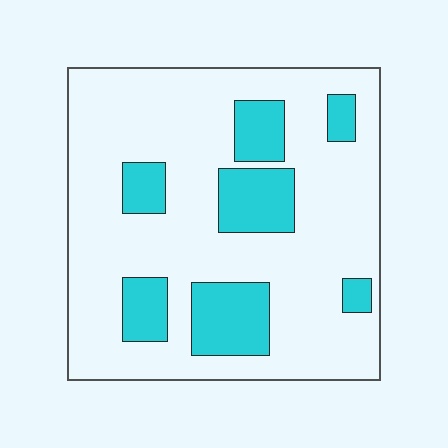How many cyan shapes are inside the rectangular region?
7.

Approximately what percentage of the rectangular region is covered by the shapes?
Approximately 20%.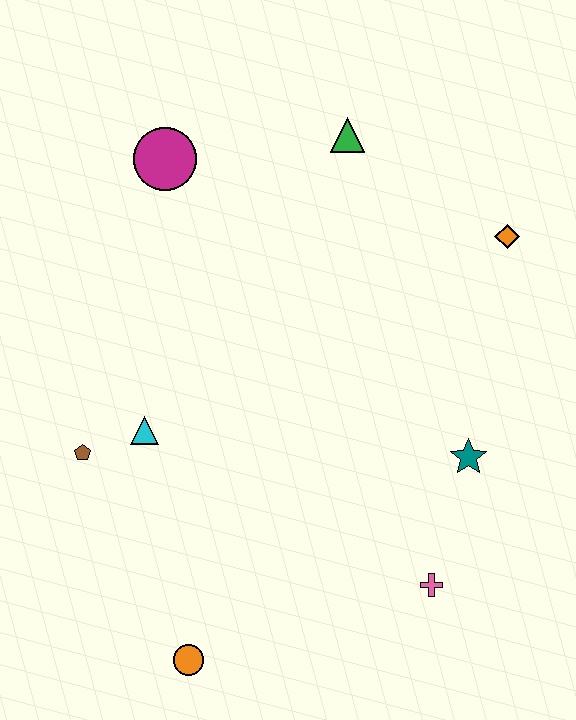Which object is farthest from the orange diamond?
The orange circle is farthest from the orange diamond.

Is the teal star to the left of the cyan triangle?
No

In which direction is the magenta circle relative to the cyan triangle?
The magenta circle is above the cyan triangle.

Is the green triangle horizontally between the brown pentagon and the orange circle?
No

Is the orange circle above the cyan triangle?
No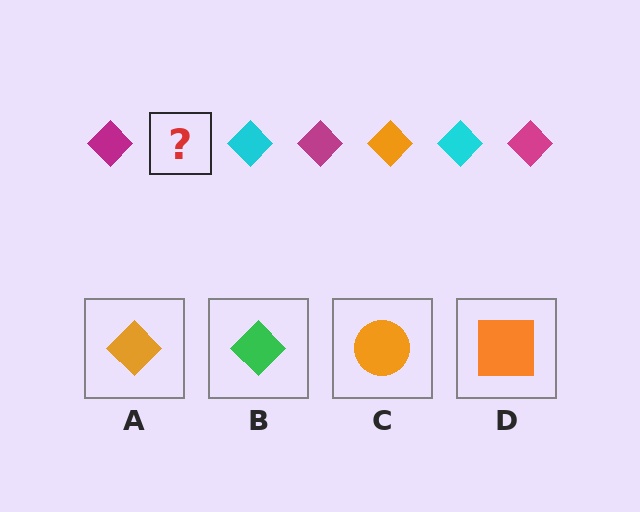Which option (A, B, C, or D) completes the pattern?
A.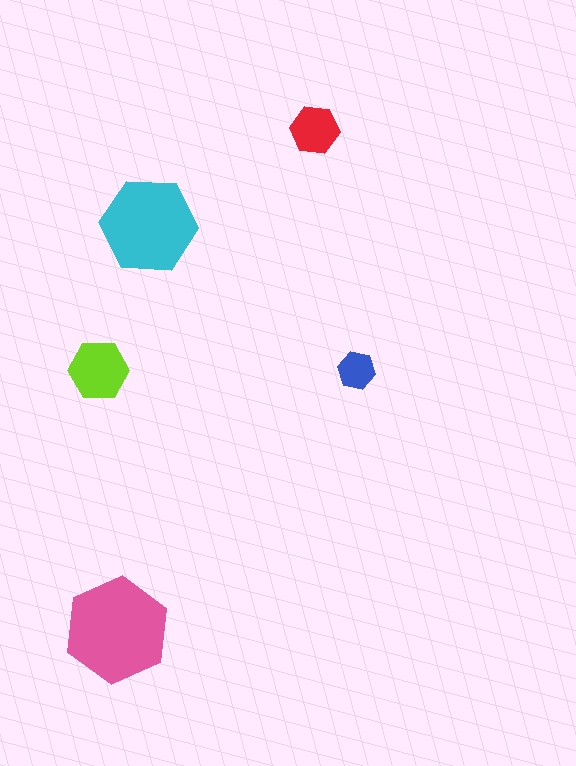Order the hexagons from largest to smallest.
the pink one, the cyan one, the lime one, the red one, the blue one.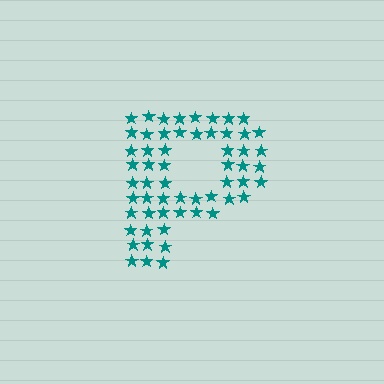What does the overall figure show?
The overall figure shows the letter P.